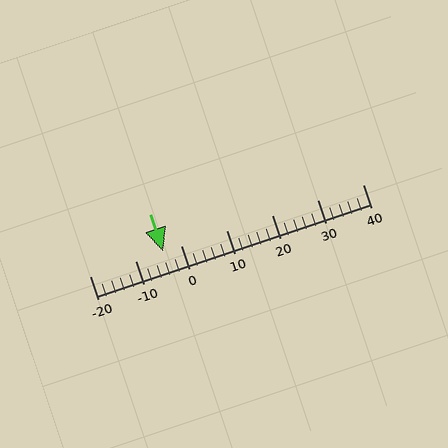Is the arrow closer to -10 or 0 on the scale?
The arrow is closer to 0.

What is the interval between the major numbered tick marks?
The major tick marks are spaced 10 units apart.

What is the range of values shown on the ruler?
The ruler shows values from -20 to 40.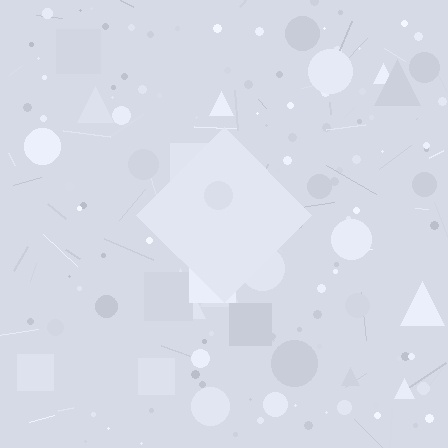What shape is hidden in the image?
A diamond is hidden in the image.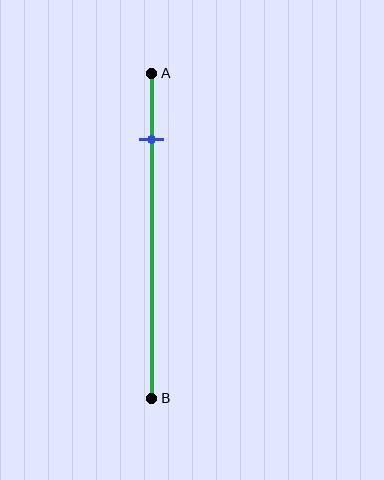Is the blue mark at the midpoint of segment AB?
No, the mark is at about 20% from A, not at the 50% midpoint.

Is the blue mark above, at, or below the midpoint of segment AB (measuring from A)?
The blue mark is above the midpoint of segment AB.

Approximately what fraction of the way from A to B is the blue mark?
The blue mark is approximately 20% of the way from A to B.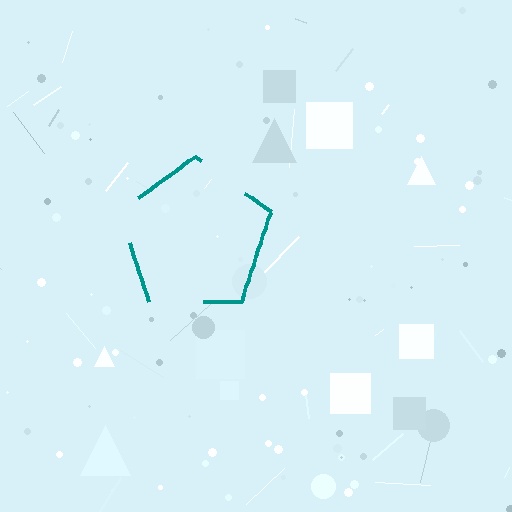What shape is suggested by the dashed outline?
The dashed outline suggests a pentagon.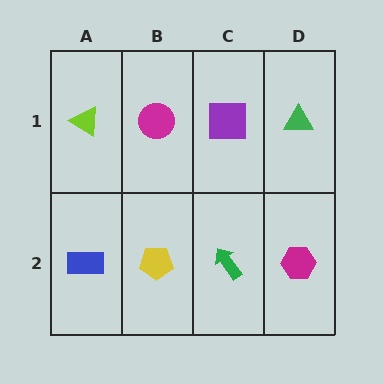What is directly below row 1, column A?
A blue rectangle.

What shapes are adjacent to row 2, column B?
A magenta circle (row 1, column B), a blue rectangle (row 2, column A), a green arrow (row 2, column C).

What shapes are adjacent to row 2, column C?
A purple square (row 1, column C), a yellow pentagon (row 2, column B), a magenta hexagon (row 2, column D).